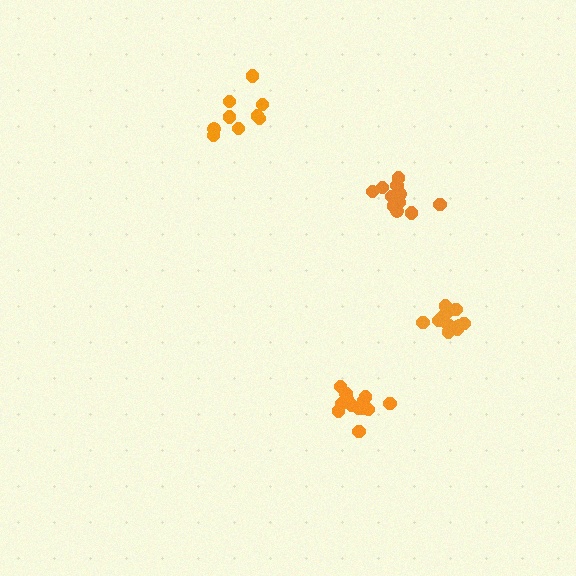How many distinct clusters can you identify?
There are 4 distinct clusters.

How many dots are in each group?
Group 1: 11 dots, Group 2: 9 dots, Group 3: 12 dots, Group 4: 13 dots (45 total).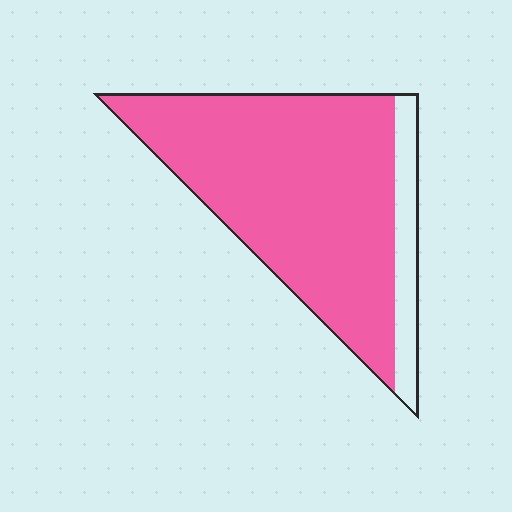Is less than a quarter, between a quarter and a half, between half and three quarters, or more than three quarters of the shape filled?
More than three quarters.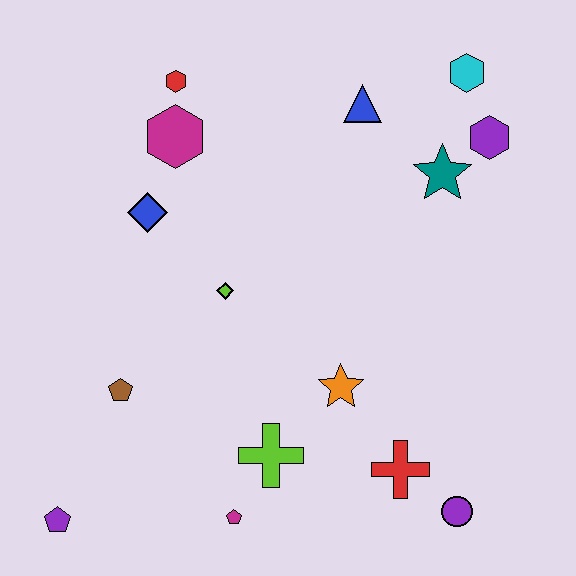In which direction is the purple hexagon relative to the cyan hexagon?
The purple hexagon is below the cyan hexagon.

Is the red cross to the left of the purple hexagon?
Yes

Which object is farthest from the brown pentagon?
The cyan hexagon is farthest from the brown pentagon.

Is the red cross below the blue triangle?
Yes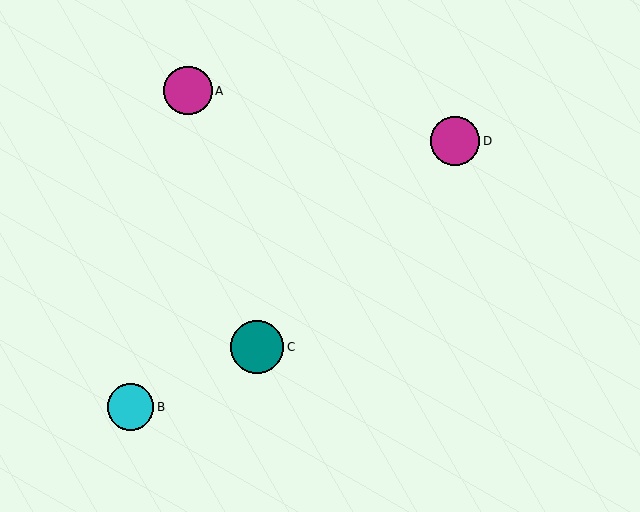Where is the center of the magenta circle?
The center of the magenta circle is at (455, 141).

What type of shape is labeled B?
Shape B is a cyan circle.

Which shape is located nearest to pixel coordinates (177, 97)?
The magenta circle (labeled A) at (188, 91) is nearest to that location.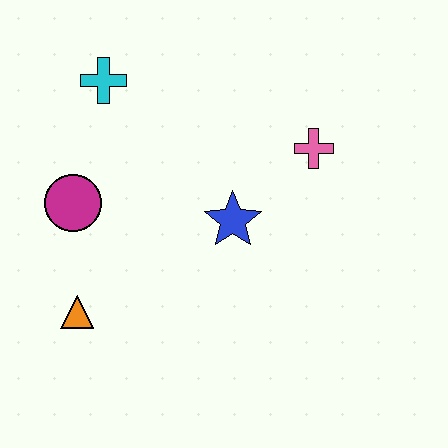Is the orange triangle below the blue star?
Yes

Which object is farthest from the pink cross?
The orange triangle is farthest from the pink cross.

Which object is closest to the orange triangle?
The magenta circle is closest to the orange triangle.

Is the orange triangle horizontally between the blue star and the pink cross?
No